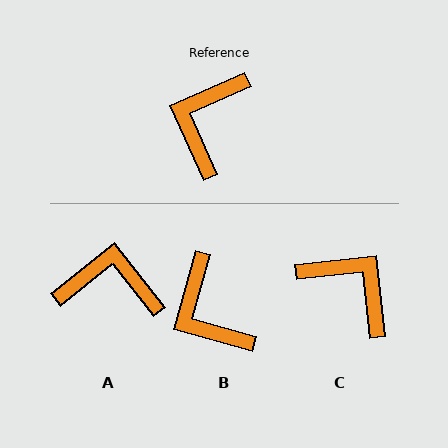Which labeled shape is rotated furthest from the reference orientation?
C, about 107 degrees away.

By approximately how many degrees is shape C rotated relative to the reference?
Approximately 107 degrees clockwise.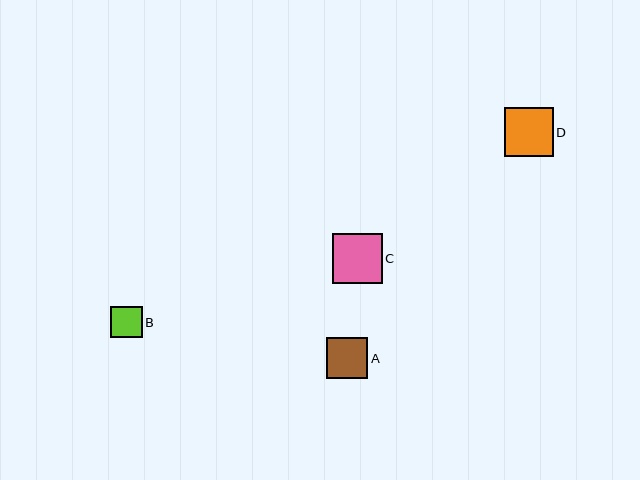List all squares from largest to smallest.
From largest to smallest: C, D, A, B.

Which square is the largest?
Square C is the largest with a size of approximately 49 pixels.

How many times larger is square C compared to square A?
Square C is approximately 1.2 times the size of square A.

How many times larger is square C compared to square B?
Square C is approximately 1.6 times the size of square B.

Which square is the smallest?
Square B is the smallest with a size of approximately 32 pixels.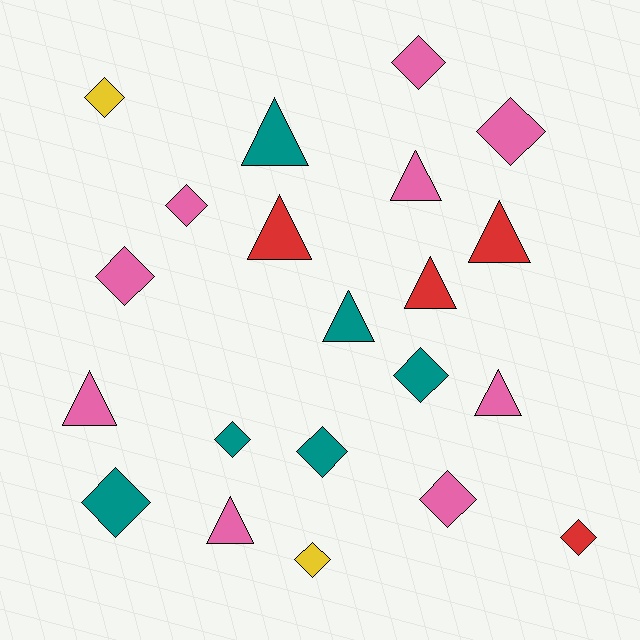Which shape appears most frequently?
Diamond, with 12 objects.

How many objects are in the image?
There are 21 objects.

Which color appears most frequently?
Pink, with 9 objects.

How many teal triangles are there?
There are 2 teal triangles.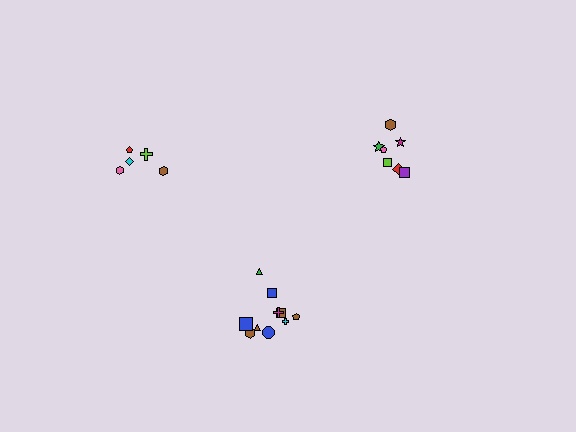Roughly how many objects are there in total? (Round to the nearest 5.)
Roughly 20 objects in total.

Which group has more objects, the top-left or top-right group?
The top-right group.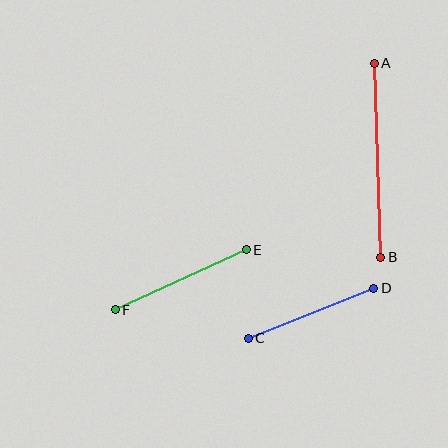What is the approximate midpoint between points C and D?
The midpoint is at approximately (311, 313) pixels.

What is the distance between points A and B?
The distance is approximately 194 pixels.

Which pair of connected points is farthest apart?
Points A and B are farthest apart.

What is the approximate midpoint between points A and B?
The midpoint is at approximately (377, 160) pixels.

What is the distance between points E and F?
The distance is approximately 144 pixels.